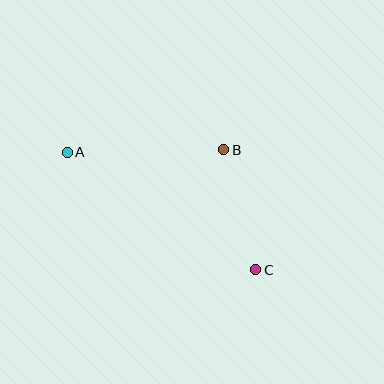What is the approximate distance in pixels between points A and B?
The distance between A and B is approximately 156 pixels.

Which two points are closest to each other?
Points B and C are closest to each other.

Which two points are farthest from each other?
Points A and C are farthest from each other.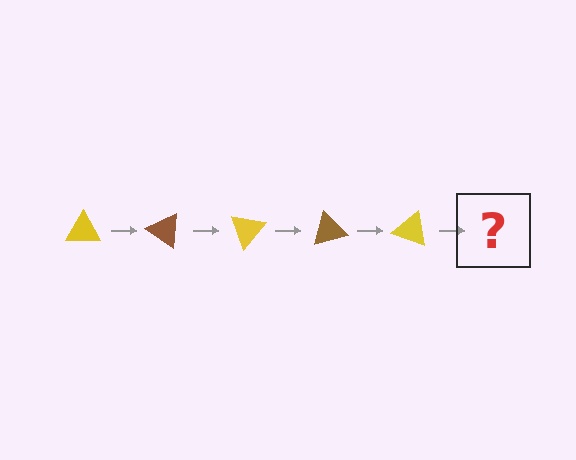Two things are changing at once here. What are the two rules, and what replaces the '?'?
The two rules are that it rotates 35 degrees each step and the color cycles through yellow and brown. The '?' should be a brown triangle, rotated 175 degrees from the start.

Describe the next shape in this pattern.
It should be a brown triangle, rotated 175 degrees from the start.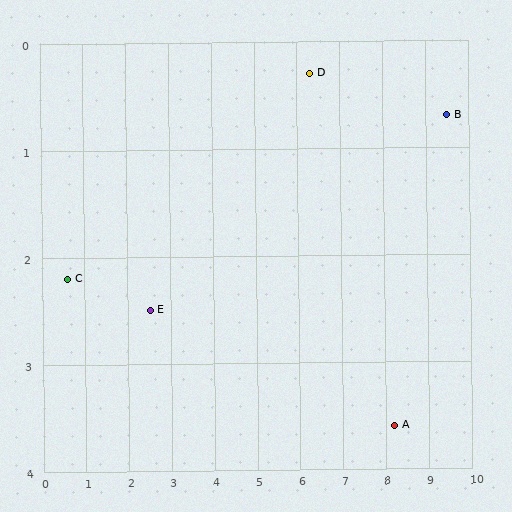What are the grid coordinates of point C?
Point C is at approximately (0.6, 2.2).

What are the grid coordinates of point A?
Point A is at approximately (8.2, 3.6).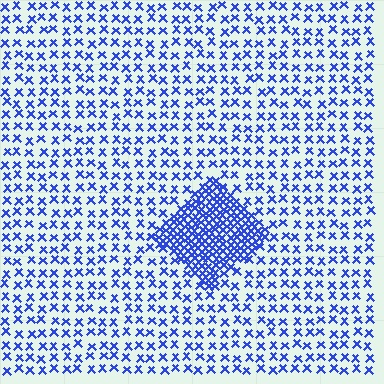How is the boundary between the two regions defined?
The boundary is defined by a change in element density (approximately 2.9x ratio). All elements are the same color, size, and shape.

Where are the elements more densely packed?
The elements are more densely packed inside the diamond boundary.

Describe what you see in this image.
The image contains small blue elements arranged at two different densities. A diamond-shaped region is visible where the elements are more densely packed than the surrounding area.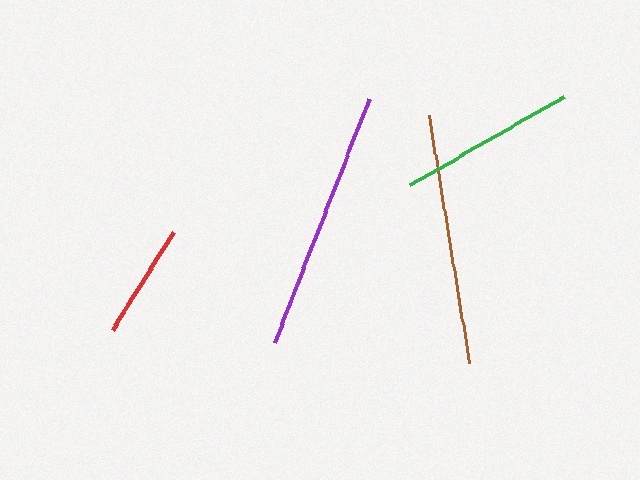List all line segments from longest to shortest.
From longest to shortest: purple, brown, green, red.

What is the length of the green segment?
The green segment is approximately 178 pixels long.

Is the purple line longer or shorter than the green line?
The purple line is longer than the green line.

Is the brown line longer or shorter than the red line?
The brown line is longer than the red line.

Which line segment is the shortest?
The red line is the shortest at approximately 116 pixels.